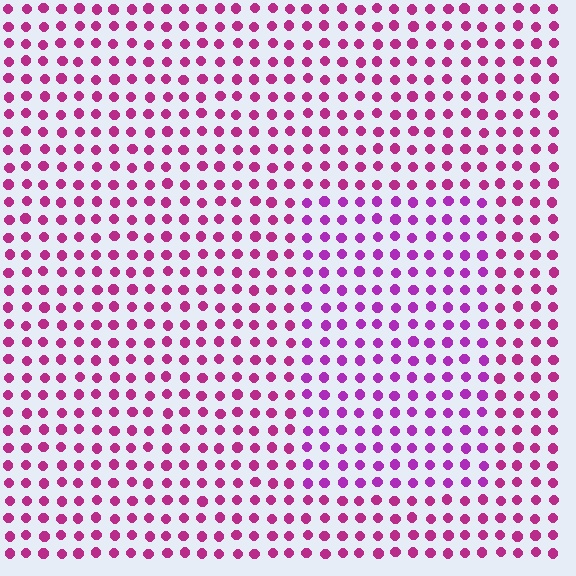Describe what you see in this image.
The image is filled with small magenta elements in a uniform arrangement. A rectangle-shaped region is visible where the elements are tinted to a slightly different hue, forming a subtle color boundary.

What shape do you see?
I see a rectangle.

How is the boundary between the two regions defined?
The boundary is defined purely by a slight shift in hue (about 25 degrees). Spacing, size, and orientation are identical on both sides.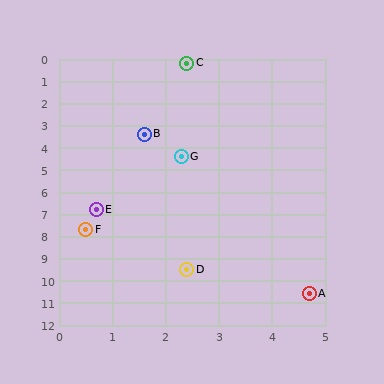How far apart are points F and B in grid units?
Points F and B are about 4.4 grid units apart.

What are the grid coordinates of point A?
Point A is at approximately (4.7, 10.6).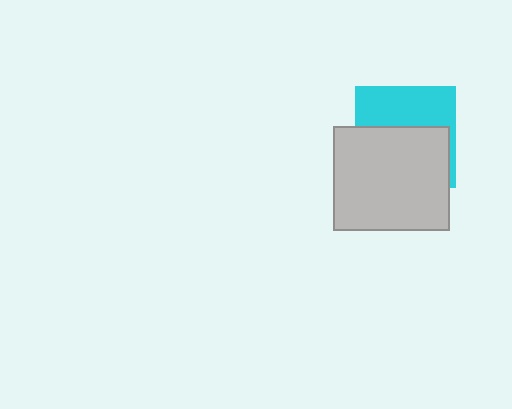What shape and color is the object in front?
The object in front is a light gray rectangle.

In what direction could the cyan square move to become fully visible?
The cyan square could move up. That would shift it out from behind the light gray rectangle entirely.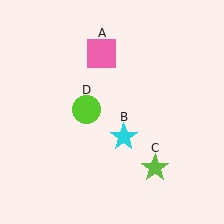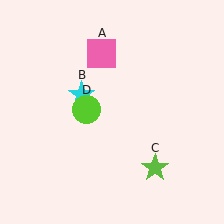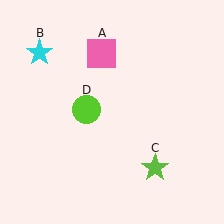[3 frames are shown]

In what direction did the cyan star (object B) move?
The cyan star (object B) moved up and to the left.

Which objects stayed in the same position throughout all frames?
Pink square (object A) and lime star (object C) and lime circle (object D) remained stationary.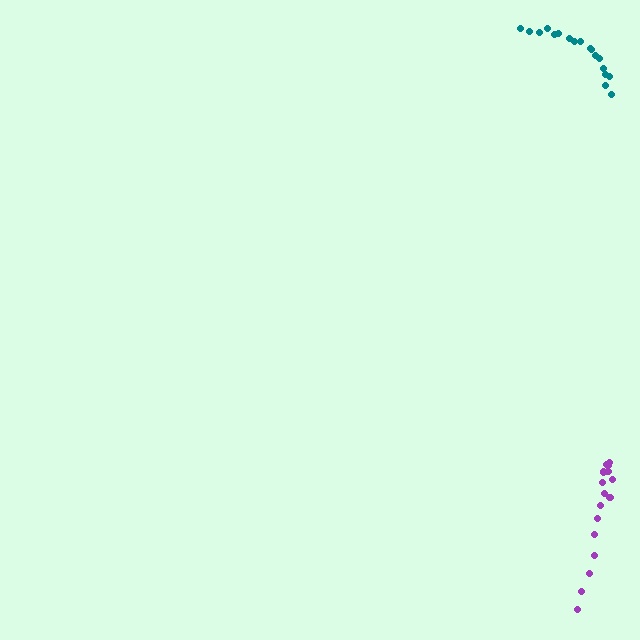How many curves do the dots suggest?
There are 2 distinct paths.